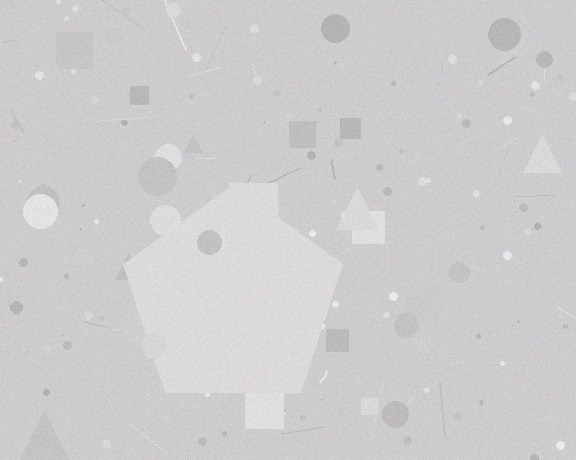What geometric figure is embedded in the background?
A pentagon is embedded in the background.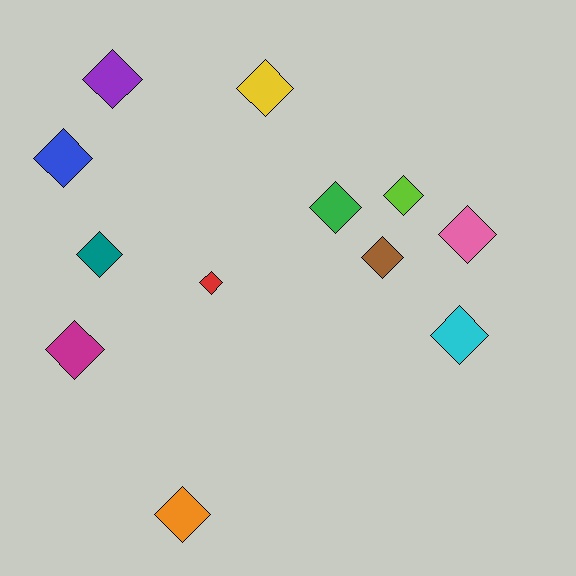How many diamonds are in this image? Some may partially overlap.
There are 12 diamonds.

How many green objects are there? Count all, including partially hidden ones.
There is 1 green object.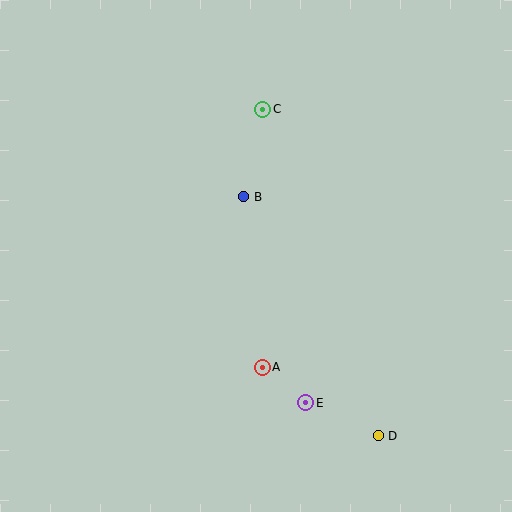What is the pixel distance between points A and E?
The distance between A and E is 56 pixels.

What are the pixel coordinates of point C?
Point C is at (263, 109).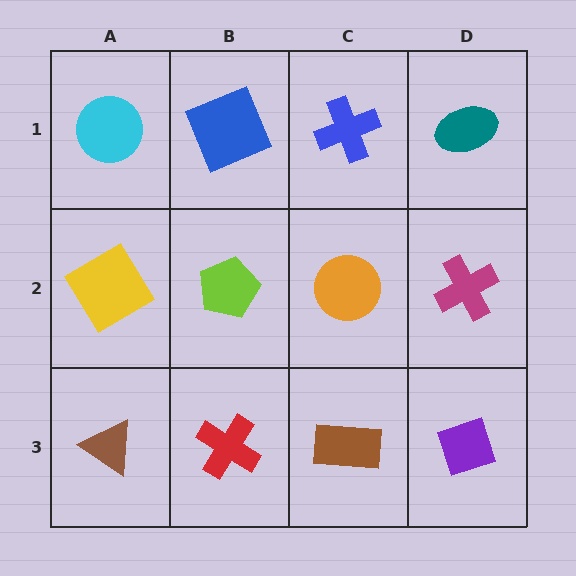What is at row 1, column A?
A cyan circle.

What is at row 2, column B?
A lime pentagon.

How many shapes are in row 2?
4 shapes.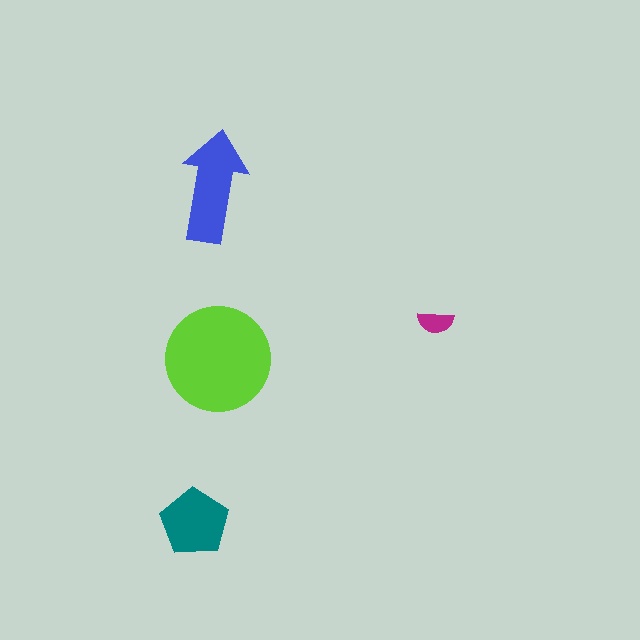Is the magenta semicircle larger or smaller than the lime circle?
Smaller.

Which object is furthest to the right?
The magenta semicircle is rightmost.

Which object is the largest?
The lime circle.